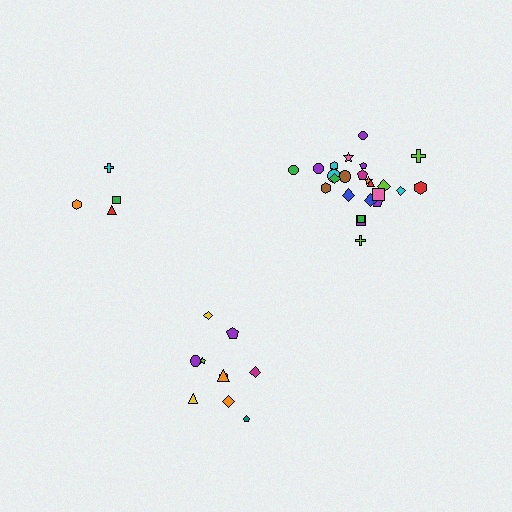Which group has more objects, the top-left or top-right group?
The top-right group.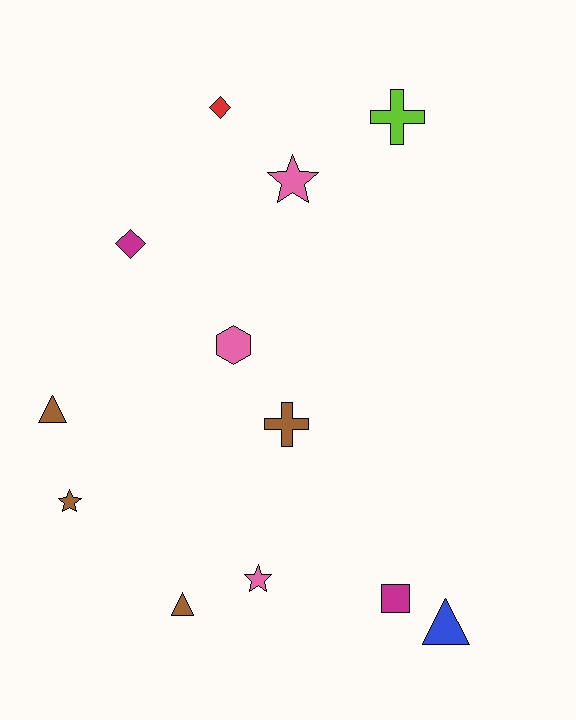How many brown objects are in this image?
There are 4 brown objects.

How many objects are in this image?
There are 12 objects.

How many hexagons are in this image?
There is 1 hexagon.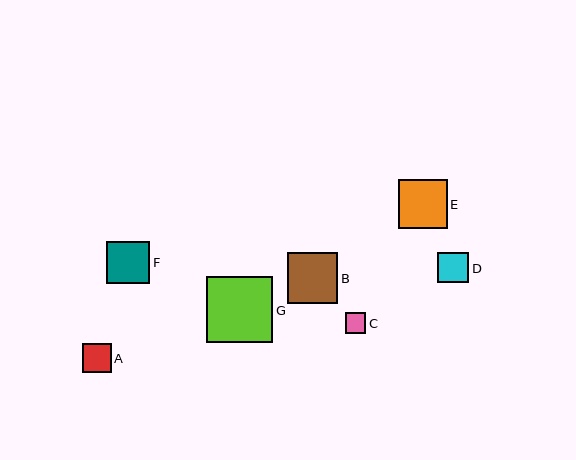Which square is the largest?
Square G is the largest with a size of approximately 66 pixels.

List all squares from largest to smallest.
From largest to smallest: G, B, E, F, D, A, C.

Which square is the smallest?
Square C is the smallest with a size of approximately 20 pixels.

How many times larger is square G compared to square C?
Square G is approximately 3.2 times the size of square C.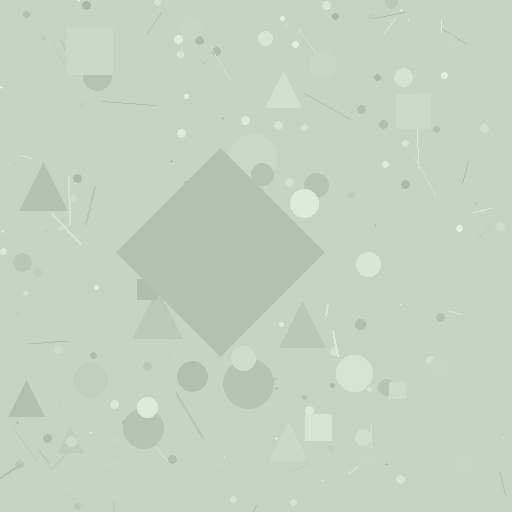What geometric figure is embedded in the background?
A diamond is embedded in the background.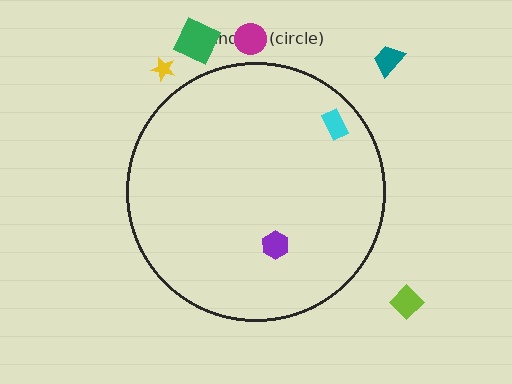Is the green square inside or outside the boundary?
Outside.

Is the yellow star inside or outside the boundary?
Outside.